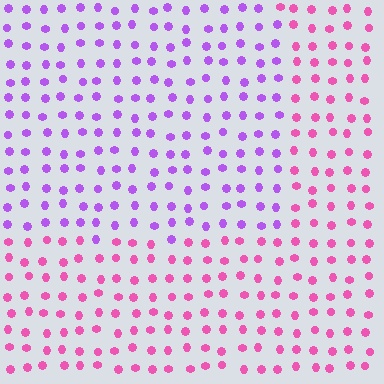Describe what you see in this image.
The image is filled with small pink elements in a uniform arrangement. A rectangle-shaped region is visible where the elements are tinted to a slightly different hue, forming a subtle color boundary.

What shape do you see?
I see a rectangle.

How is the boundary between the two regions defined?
The boundary is defined purely by a slight shift in hue (about 46 degrees). Spacing, size, and orientation are identical on both sides.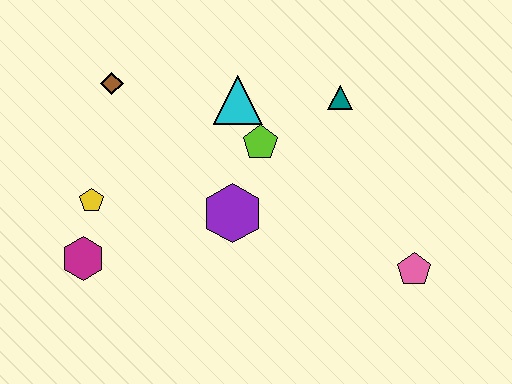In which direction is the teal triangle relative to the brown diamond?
The teal triangle is to the right of the brown diamond.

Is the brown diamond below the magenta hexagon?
No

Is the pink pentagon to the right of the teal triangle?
Yes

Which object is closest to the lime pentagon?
The cyan triangle is closest to the lime pentagon.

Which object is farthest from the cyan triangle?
The pink pentagon is farthest from the cyan triangle.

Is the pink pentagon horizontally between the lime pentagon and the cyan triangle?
No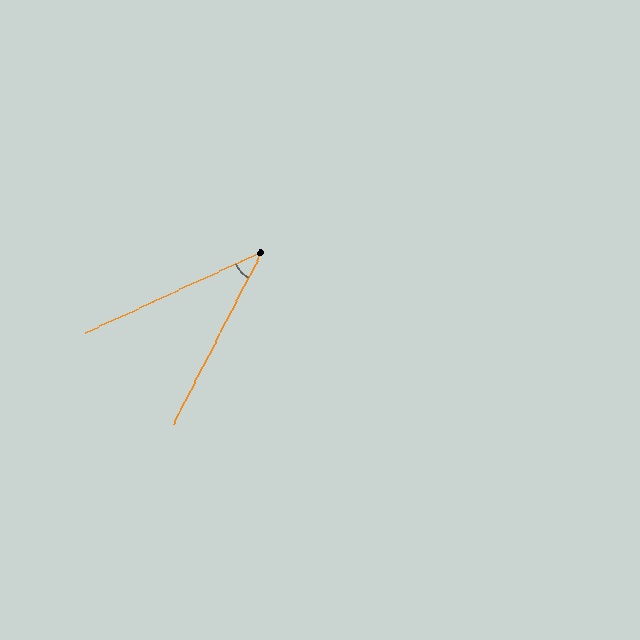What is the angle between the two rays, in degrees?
Approximately 38 degrees.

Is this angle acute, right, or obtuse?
It is acute.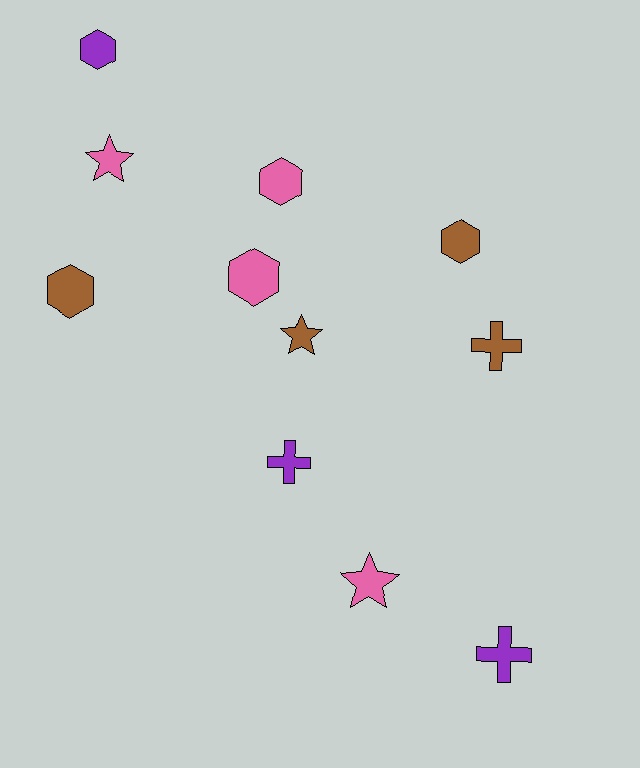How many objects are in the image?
There are 11 objects.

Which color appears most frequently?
Brown, with 4 objects.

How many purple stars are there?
There are no purple stars.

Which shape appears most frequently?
Hexagon, with 5 objects.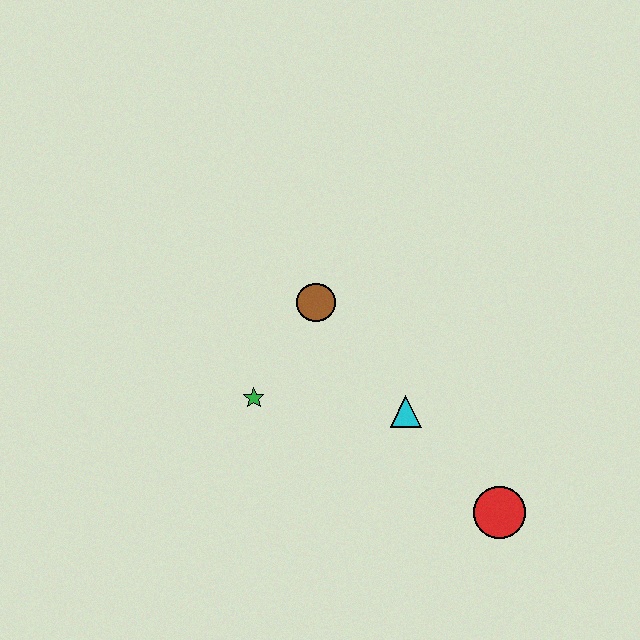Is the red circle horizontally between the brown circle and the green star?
No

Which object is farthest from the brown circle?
The red circle is farthest from the brown circle.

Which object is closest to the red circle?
The cyan triangle is closest to the red circle.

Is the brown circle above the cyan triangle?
Yes